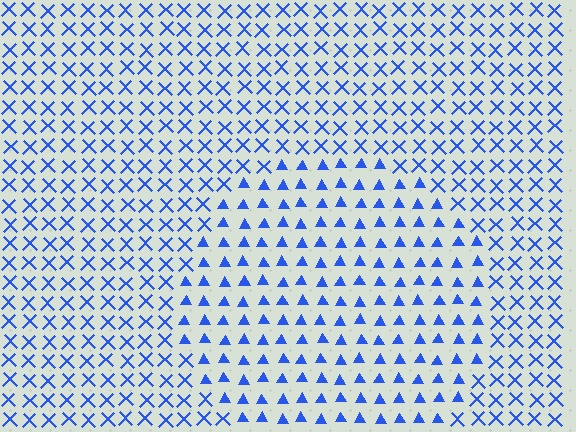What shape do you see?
I see a circle.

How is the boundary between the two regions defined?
The boundary is defined by a change in element shape: triangles inside vs. X marks outside. All elements share the same color and spacing.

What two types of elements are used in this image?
The image uses triangles inside the circle region and X marks outside it.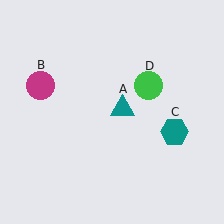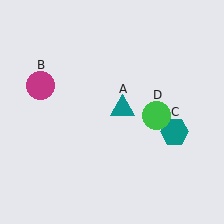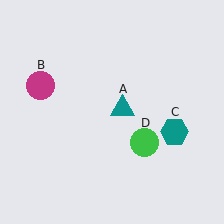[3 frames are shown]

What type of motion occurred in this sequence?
The green circle (object D) rotated clockwise around the center of the scene.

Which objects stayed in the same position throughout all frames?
Teal triangle (object A) and magenta circle (object B) and teal hexagon (object C) remained stationary.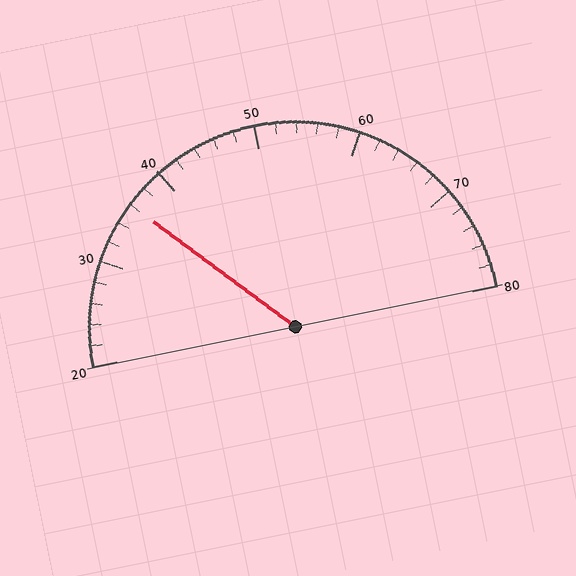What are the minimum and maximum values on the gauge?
The gauge ranges from 20 to 80.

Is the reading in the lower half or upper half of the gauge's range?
The reading is in the lower half of the range (20 to 80).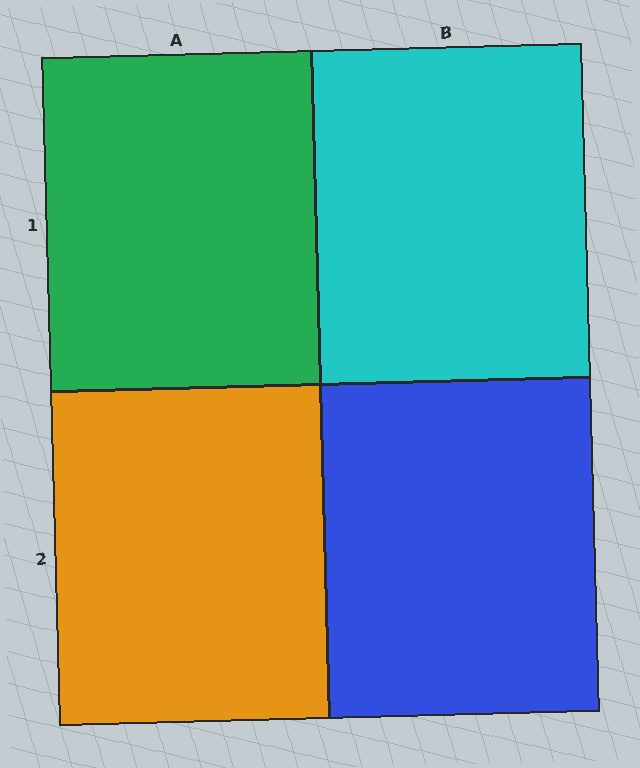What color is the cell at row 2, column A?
Orange.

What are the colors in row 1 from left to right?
Green, cyan.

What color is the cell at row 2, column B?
Blue.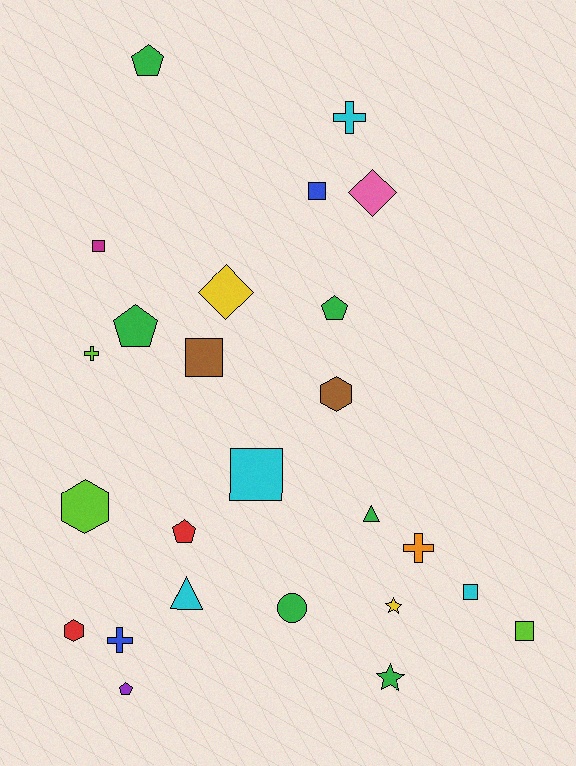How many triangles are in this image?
There are 2 triangles.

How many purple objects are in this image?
There is 1 purple object.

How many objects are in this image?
There are 25 objects.